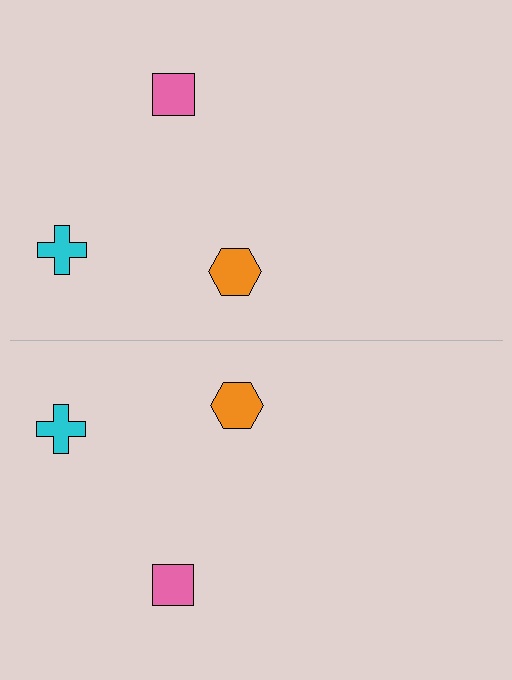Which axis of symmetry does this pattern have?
The pattern has a horizontal axis of symmetry running through the center of the image.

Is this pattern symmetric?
Yes, this pattern has bilateral (reflection) symmetry.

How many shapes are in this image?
There are 6 shapes in this image.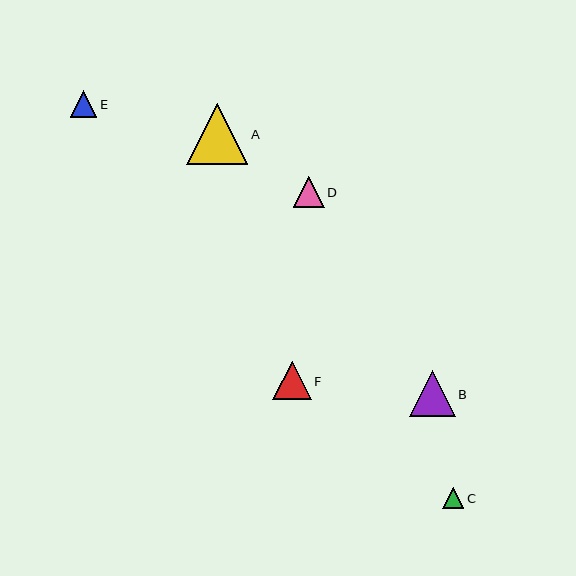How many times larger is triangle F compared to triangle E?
Triangle F is approximately 1.4 times the size of triangle E.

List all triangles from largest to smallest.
From largest to smallest: A, B, F, D, E, C.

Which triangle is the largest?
Triangle A is the largest with a size of approximately 61 pixels.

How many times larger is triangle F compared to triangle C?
Triangle F is approximately 1.8 times the size of triangle C.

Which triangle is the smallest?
Triangle C is the smallest with a size of approximately 21 pixels.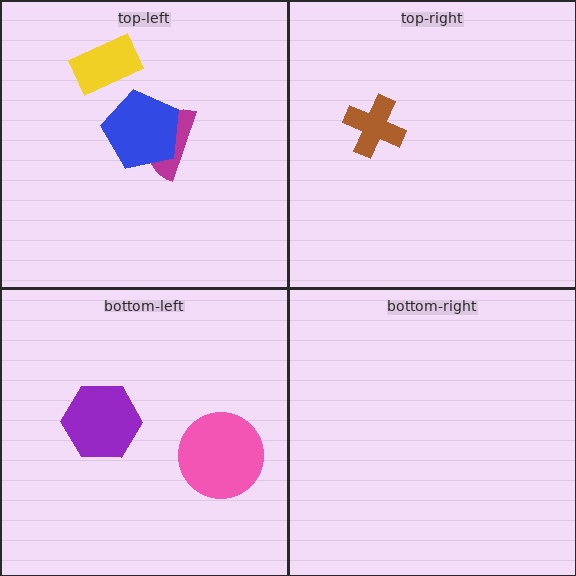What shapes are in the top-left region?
The magenta semicircle, the blue pentagon, the yellow rectangle.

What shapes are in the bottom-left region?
The pink circle, the purple hexagon.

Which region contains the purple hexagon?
The bottom-left region.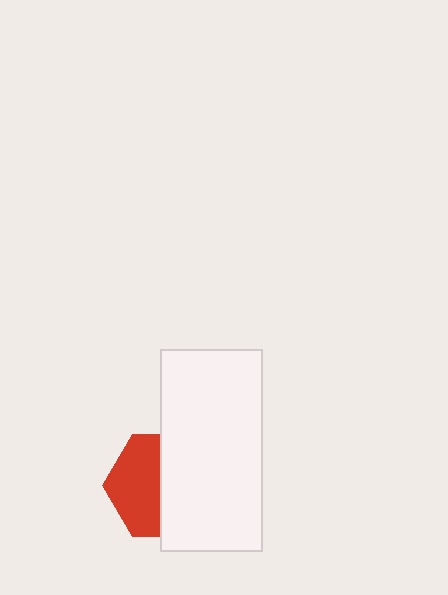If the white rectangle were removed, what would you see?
You would see the complete red hexagon.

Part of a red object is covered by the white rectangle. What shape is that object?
It is a hexagon.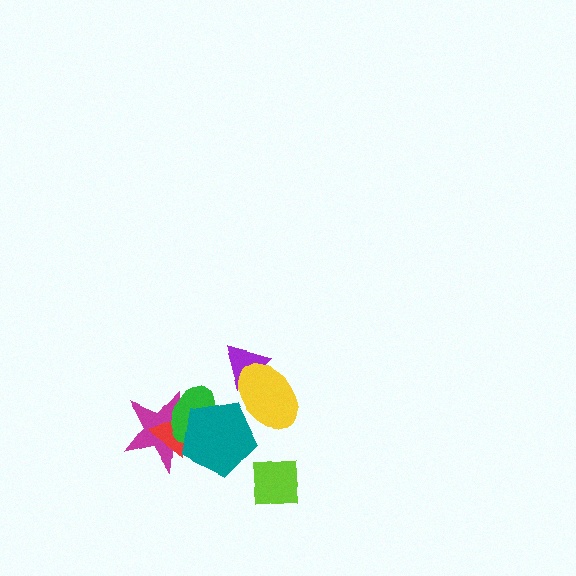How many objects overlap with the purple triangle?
1 object overlaps with the purple triangle.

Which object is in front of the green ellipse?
The teal pentagon is in front of the green ellipse.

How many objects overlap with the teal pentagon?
4 objects overlap with the teal pentagon.